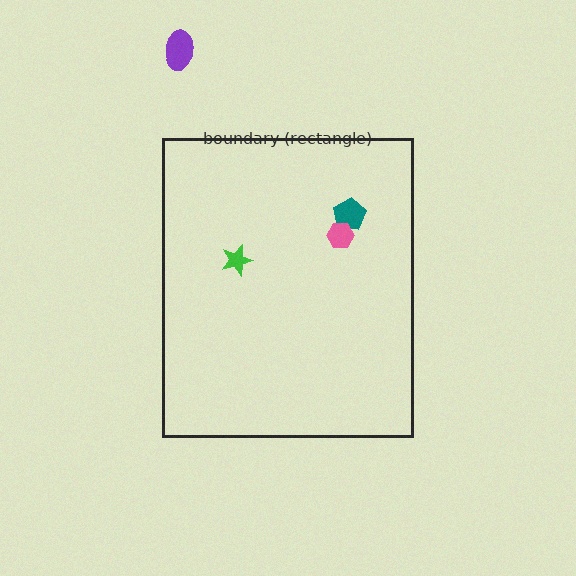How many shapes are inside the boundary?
3 inside, 1 outside.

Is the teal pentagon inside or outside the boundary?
Inside.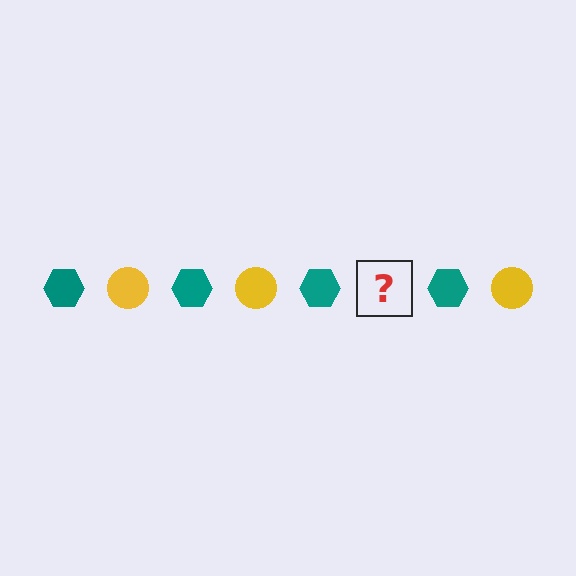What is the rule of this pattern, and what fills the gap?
The rule is that the pattern alternates between teal hexagon and yellow circle. The gap should be filled with a yellow circle.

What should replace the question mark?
The question mark should be replaced with a yellow circle.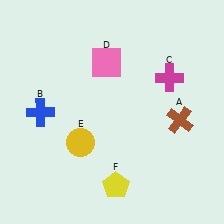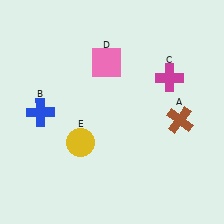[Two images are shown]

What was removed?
The yellow pentagon (F) was removed in Image 2.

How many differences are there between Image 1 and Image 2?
There is 1 difference between the two images.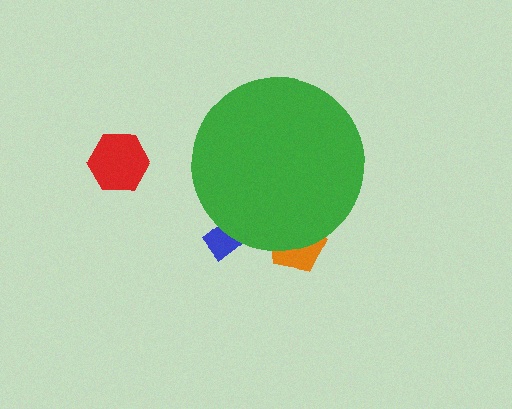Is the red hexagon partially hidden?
No, the red hexagon is fully visible.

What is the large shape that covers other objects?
A green circle.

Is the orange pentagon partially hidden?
Yes, the orange pentagon is partially hidden behind the green circle.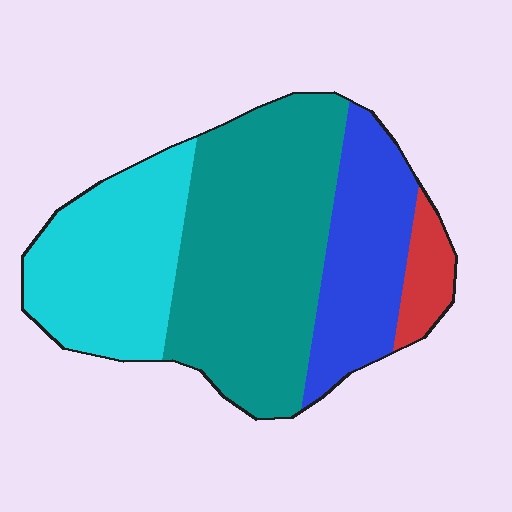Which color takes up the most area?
Teal, at roughly 45%.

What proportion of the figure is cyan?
Cyan takes up about one quarter (1/4) of the figure.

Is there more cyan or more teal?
Teal.